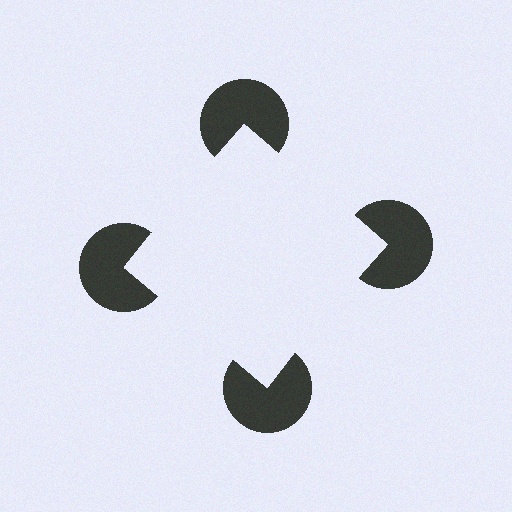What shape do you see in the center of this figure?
An illusory square — its edges are inferred from the aligned wedge cuts in the pac-man discs, not physically drawn.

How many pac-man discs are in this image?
There are 4 — one at each vertex of the illusory square.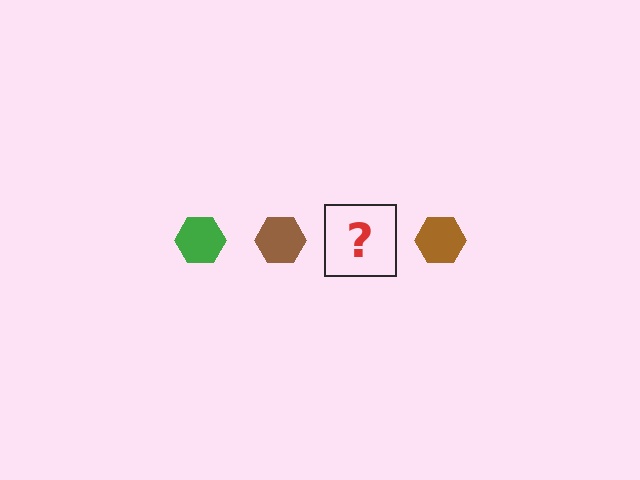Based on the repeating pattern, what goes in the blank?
The blank should be a green hexagon.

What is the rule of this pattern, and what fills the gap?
The rule is that the pattern cycles through green, brown hexagons. The gap should be filled with a green hexagon.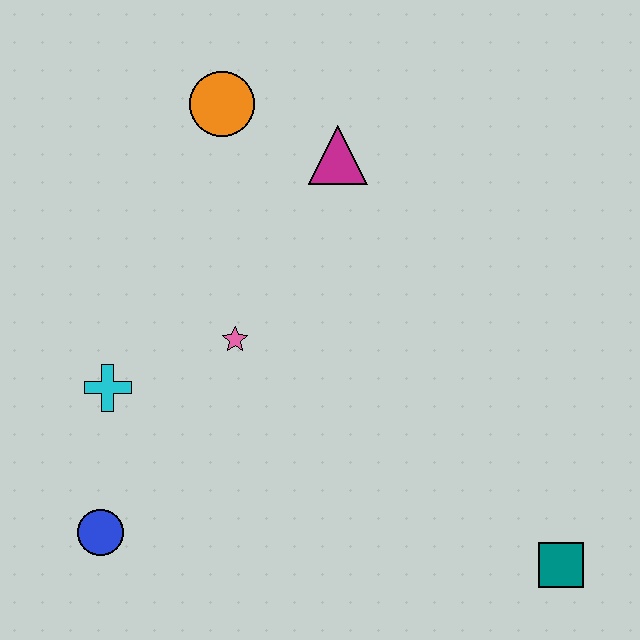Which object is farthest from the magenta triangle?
The teal square is farthest from the magenta triangle.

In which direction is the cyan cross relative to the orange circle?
The cyan cross is below the orange circle.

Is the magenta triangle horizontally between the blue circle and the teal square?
Yes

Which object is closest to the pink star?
The cyan cross is closest to the pink star.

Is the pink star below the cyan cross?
No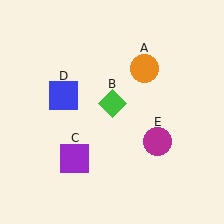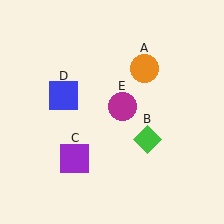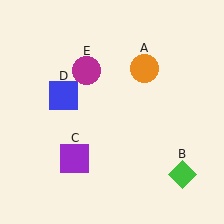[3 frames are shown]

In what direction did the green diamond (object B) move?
The green diamond (object B) moved down and to the right.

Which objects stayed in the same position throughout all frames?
Orange circle (object A) and purple square (object C) and blue square (object D) remained stationary.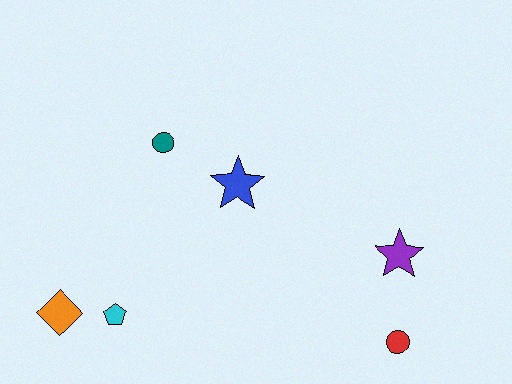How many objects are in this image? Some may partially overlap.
There are 6 objects.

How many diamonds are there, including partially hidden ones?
There is 1 diamond.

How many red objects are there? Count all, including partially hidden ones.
There is 1 red object.